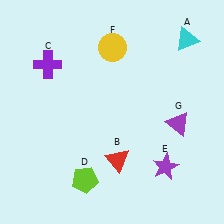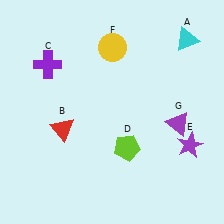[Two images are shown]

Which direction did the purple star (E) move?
The purple star (E) moved right.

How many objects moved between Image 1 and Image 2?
3 objects moved between the two images.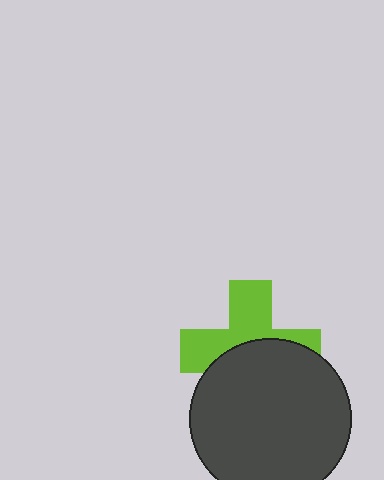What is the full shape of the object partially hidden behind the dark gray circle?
The partially hidden object is a lime cross.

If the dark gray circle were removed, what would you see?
You would see the complete lime cross.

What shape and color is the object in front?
The object in front is a dark gray circle.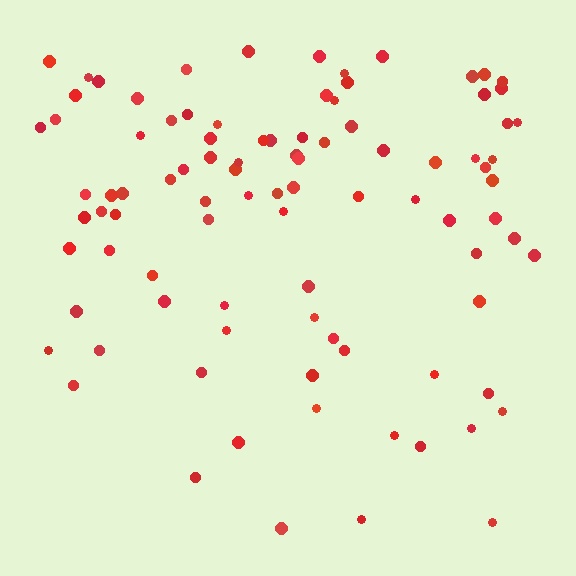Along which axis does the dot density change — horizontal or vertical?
Vertical.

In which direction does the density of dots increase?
From bottom to top, with the top side densest.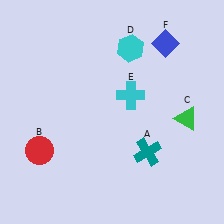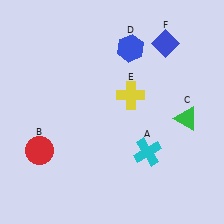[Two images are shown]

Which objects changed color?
A changed from teal to cyan. D changed from cyan to blue. E changed from cyan to yellow.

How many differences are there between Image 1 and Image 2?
There are 3 differences between the two images.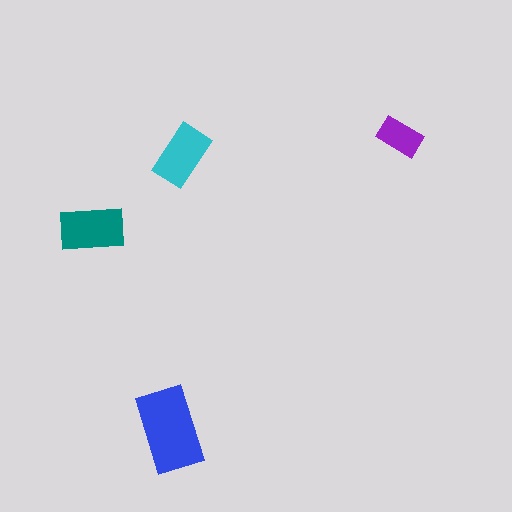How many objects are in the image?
There are 4 objects in the image.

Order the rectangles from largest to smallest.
the blue one, the teal one, the cyan one, the purple one.